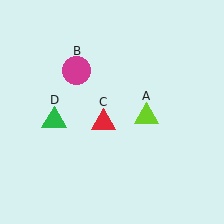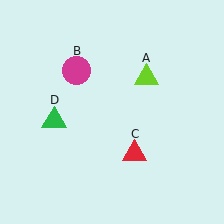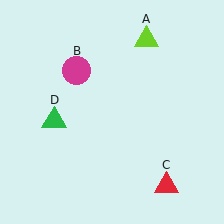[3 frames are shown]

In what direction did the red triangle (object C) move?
The red triangle (object C) moved down and to the right.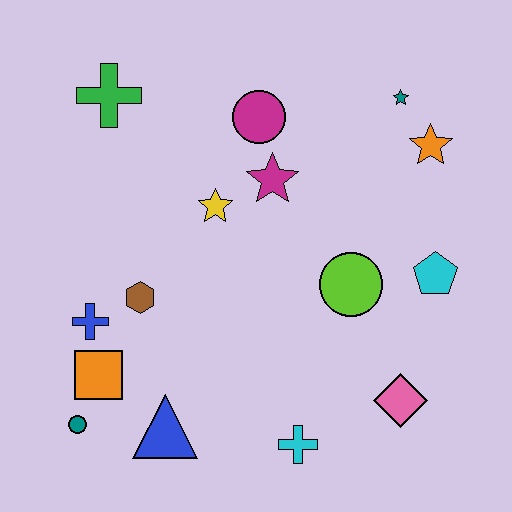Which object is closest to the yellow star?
The magenta star is closest to the yellow star.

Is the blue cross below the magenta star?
Yes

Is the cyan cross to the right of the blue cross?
Yes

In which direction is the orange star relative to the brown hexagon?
The orange star is to the right of the brown hexagon.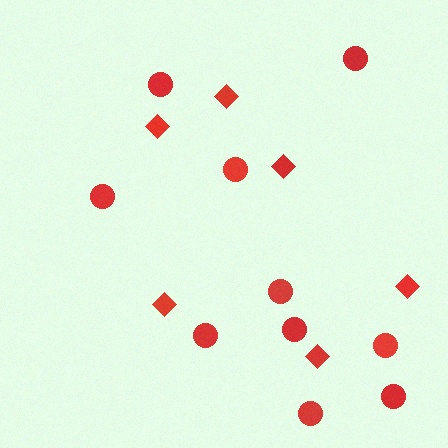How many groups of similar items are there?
There are 2 groups: one group of diamonds (6) and one group of circles (10).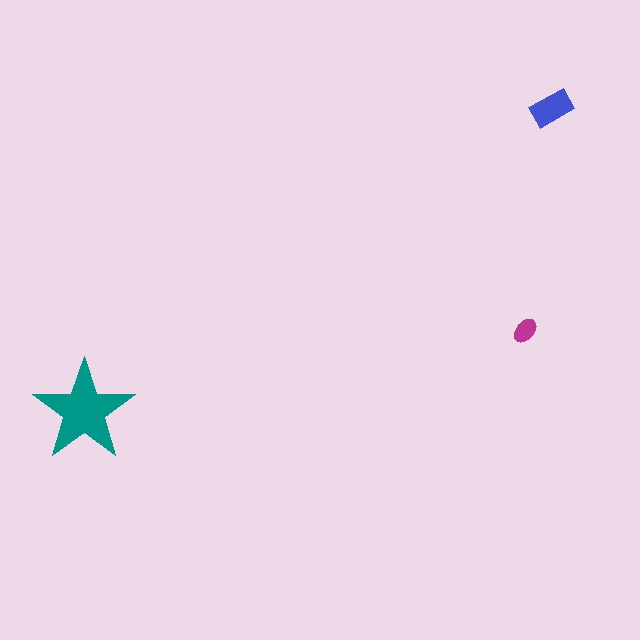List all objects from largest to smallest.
The teal star, the blue rectangle, the magenta ellipse.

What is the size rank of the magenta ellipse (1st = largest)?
3rd.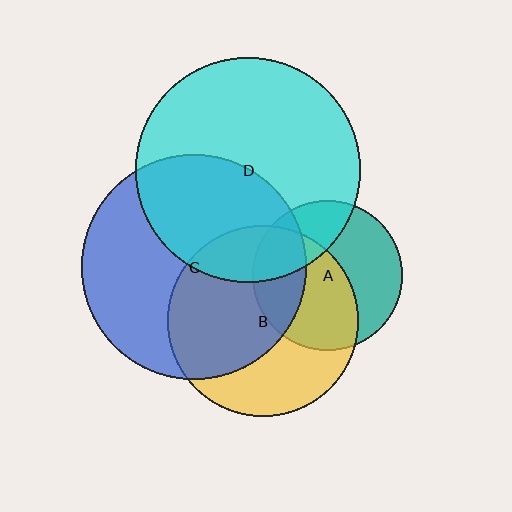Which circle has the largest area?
Circle D (cyan).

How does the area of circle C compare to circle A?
Approximately 2.2 times.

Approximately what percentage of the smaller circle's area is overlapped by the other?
Approximately 55%.